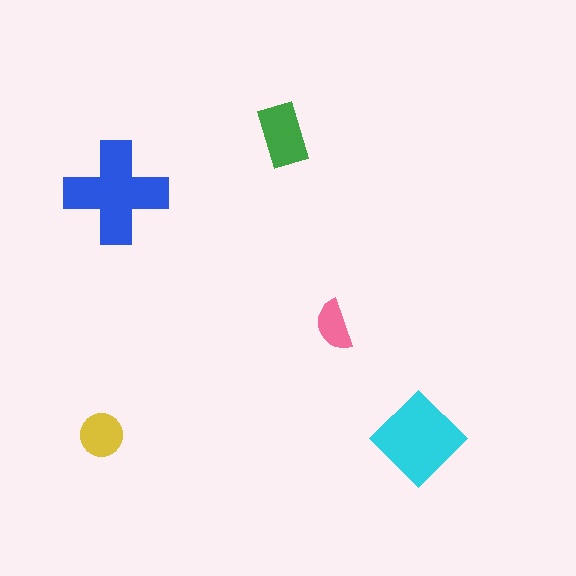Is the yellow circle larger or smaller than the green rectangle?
Smaller.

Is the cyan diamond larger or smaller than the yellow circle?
Larger.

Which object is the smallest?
The pink semicircle.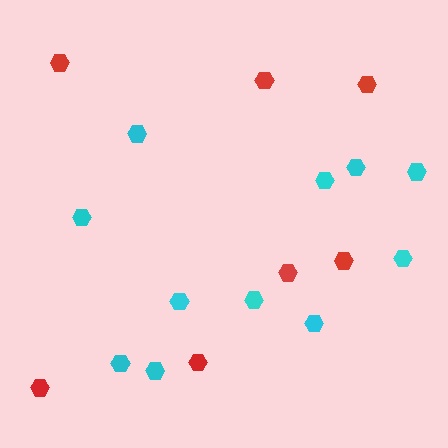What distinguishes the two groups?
There are 2 groups: one group of red hexagons (7) and one group of cyan hexagons (11).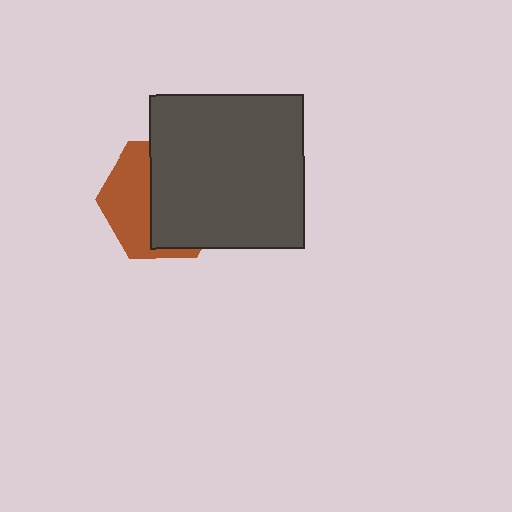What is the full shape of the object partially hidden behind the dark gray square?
The partially hidden object is a brown hexagon.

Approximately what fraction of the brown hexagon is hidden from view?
Roughly 60% of the brown hexagon is hidden behind the dark gray square.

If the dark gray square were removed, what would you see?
You would see the complete brown hexagon.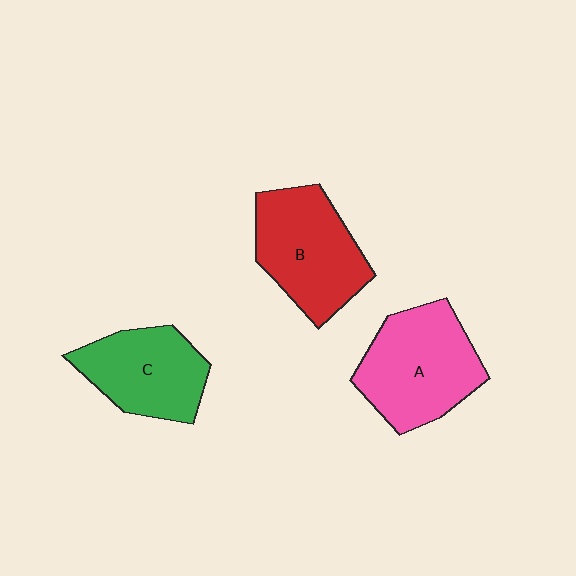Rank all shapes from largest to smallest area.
From largest to smallest: A (pink), B (red), C (green).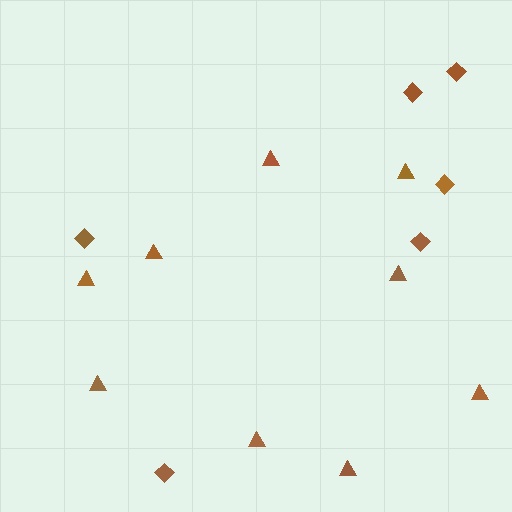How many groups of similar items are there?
There are 2 groups: one group of diamonds (6) and one group of triangles (9).